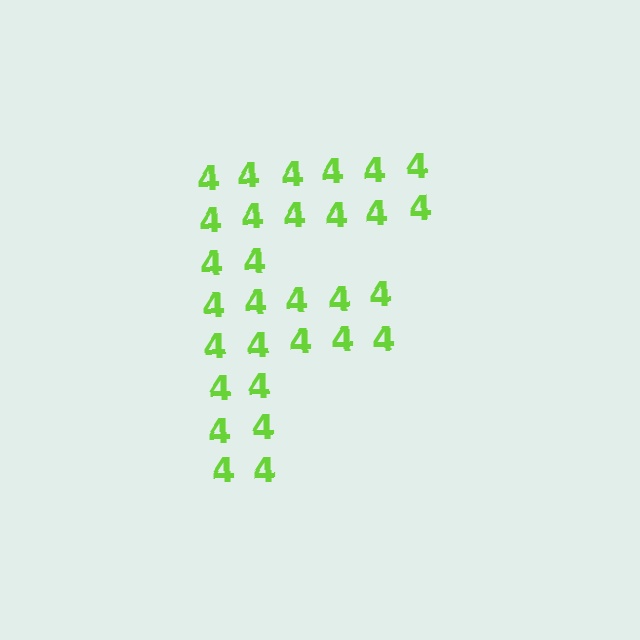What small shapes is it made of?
It is made of small digit 4's.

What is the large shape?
The large shape is the letter F.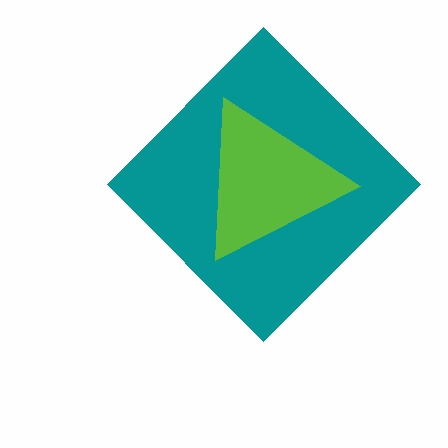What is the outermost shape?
The teal diamond.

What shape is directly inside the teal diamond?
The lime triangle.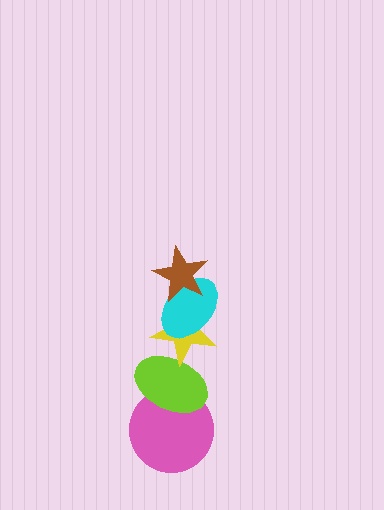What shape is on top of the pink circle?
The lime ellipse is on top of the pink circle.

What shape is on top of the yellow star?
The cyan ellipse is on top of the yellow star.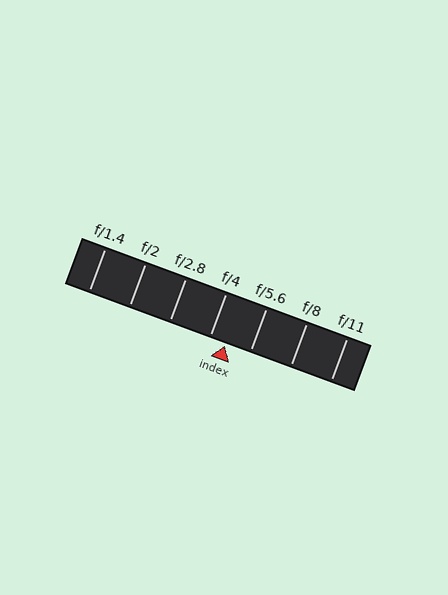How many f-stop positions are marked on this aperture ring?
There are 7 f-stop positions marked.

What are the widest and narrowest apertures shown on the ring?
The widest aperture shown is f/1.4 and the narrowest is f/11.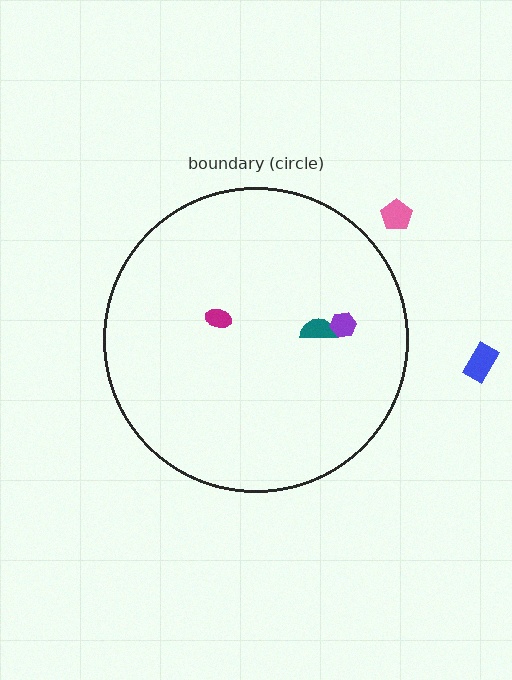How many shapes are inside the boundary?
3 inside, 2 outside.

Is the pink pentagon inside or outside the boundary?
Outside.